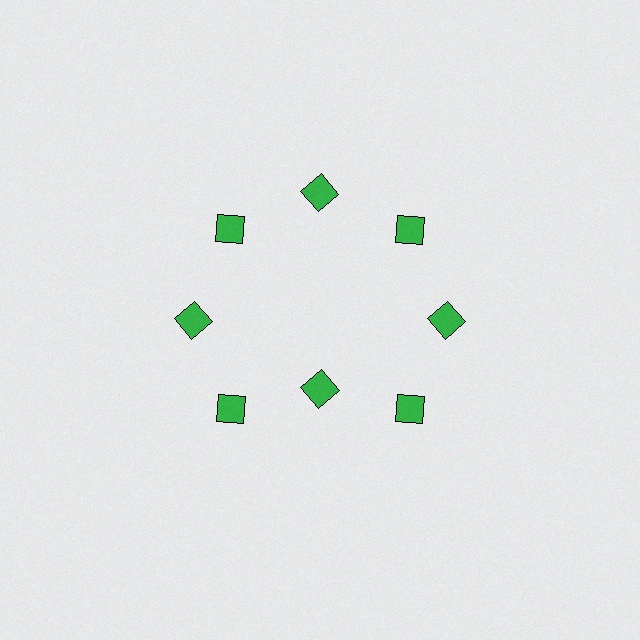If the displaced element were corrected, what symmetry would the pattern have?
It would have 8-fold rotational symmetry — the pattern would map onto itself every 45 degrees.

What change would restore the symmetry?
The symmetry would be restored by moving it outward, back onto the ring so that all 8 diamonds sit at equal angles and equal distance from the center.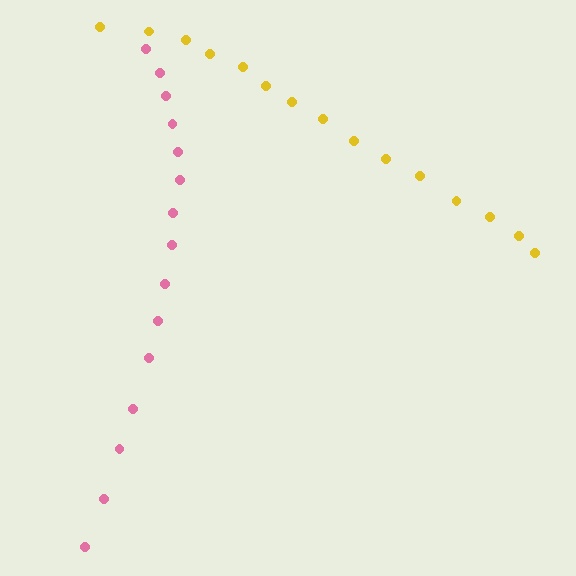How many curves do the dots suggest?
There are 2 distinct paths.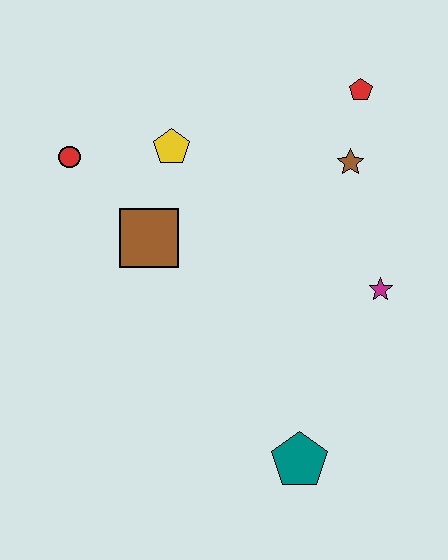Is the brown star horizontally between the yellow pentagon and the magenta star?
Yes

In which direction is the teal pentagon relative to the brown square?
The teal pentagon is below the brown square.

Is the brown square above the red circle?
No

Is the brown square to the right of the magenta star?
No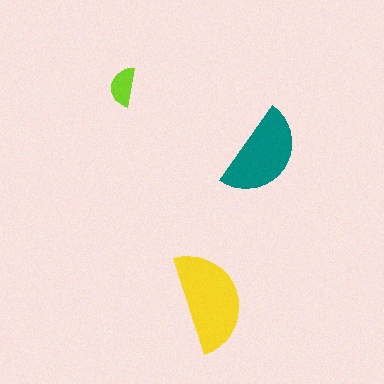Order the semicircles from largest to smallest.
the yellow one, the teal one, the lime one.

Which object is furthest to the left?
The lime semicircle is leftmost.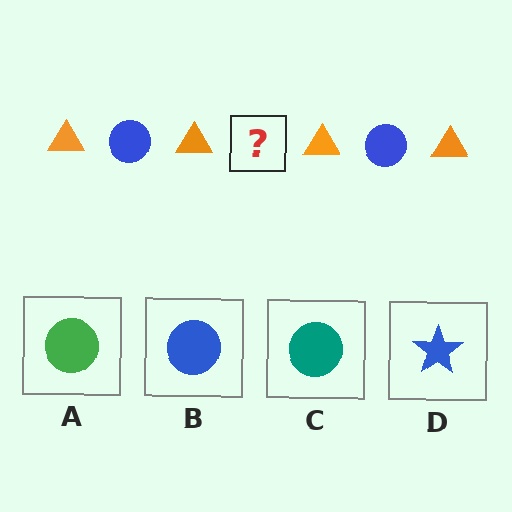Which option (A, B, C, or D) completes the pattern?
B.